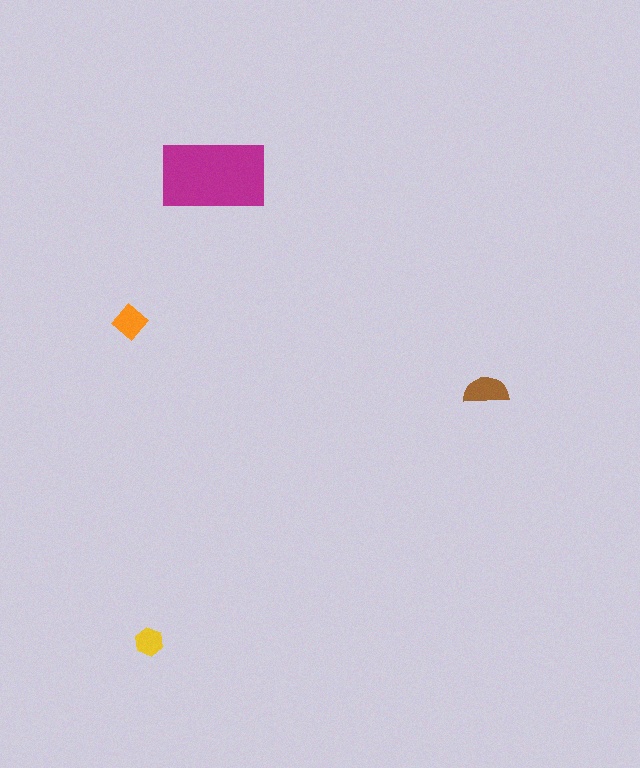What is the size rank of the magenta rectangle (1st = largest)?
1st.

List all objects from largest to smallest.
The magenta rectangle, the brown semicircle, the orange diamond, the yellow hexagon.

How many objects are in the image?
There are 4 objects in the image.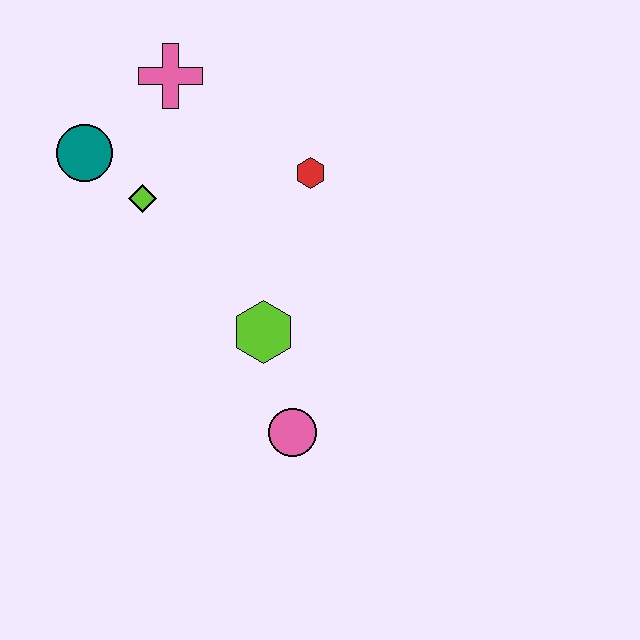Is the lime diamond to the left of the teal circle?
No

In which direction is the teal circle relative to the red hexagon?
The teal circle is to the left of the red hexagon.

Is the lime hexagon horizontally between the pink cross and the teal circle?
No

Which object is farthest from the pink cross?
The pink circle is farthest from the pink cross.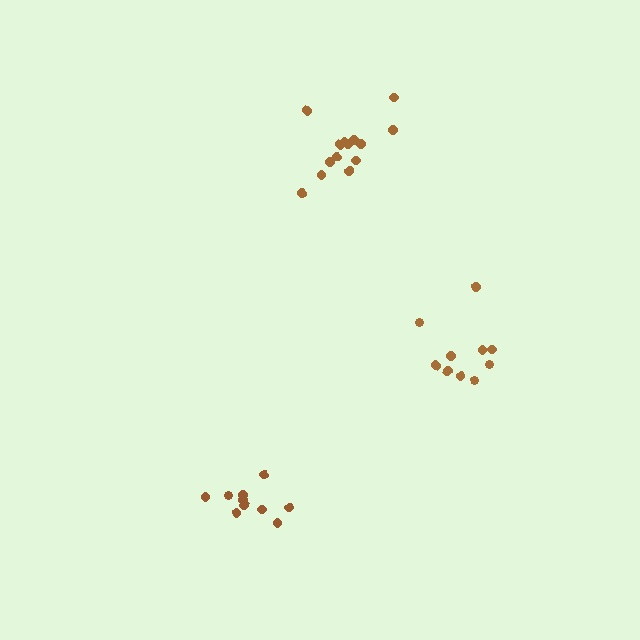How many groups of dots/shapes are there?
There are 3 groups.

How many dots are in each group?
Group 1: 10 dots, Group 2: 10 dots, Group 3: 14 dots (34 total).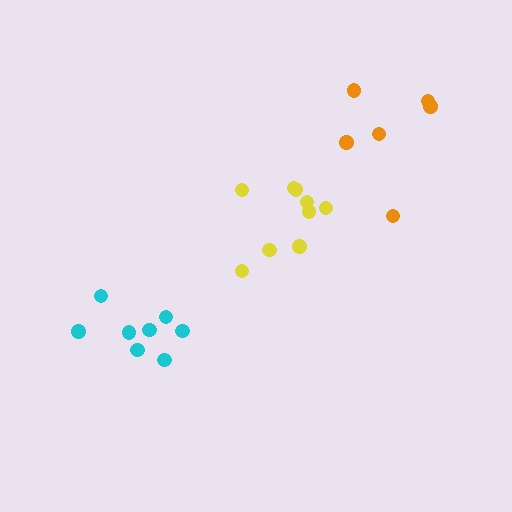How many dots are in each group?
Group 1: 8 dots, Group 2: 9 dots, Group 3: 6 dots (23 total).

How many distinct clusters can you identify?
There are 3 distinct clusters.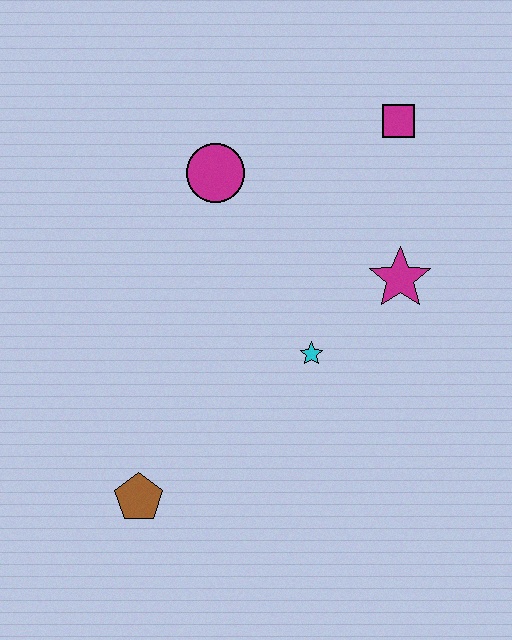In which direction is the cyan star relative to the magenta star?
The cyan star is to the left of the magenta star.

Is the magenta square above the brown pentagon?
Yes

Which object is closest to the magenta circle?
The magenta square is closest to the magenta circle.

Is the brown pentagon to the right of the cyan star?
No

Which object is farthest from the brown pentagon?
The magenta square is farthest from the brown pentagon.